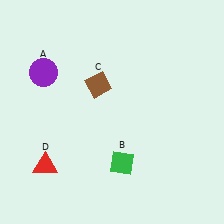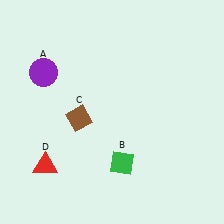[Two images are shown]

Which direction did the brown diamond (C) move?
The brown diamond (C) moved down.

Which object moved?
The brown diamond (C) moved down.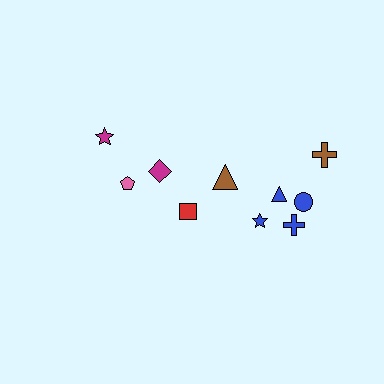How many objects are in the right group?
There are 6 objects.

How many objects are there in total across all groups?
There are 10 objects.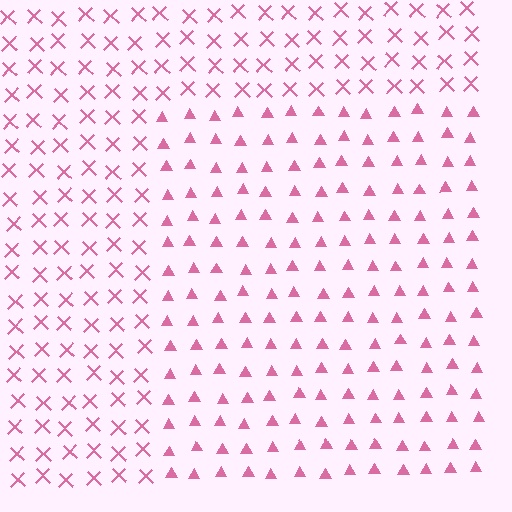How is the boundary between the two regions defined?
The boundary is defined by a change in element shape: triangles inside vs. X marks outside. All elements share the same color and spacing.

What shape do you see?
I see a rectangle.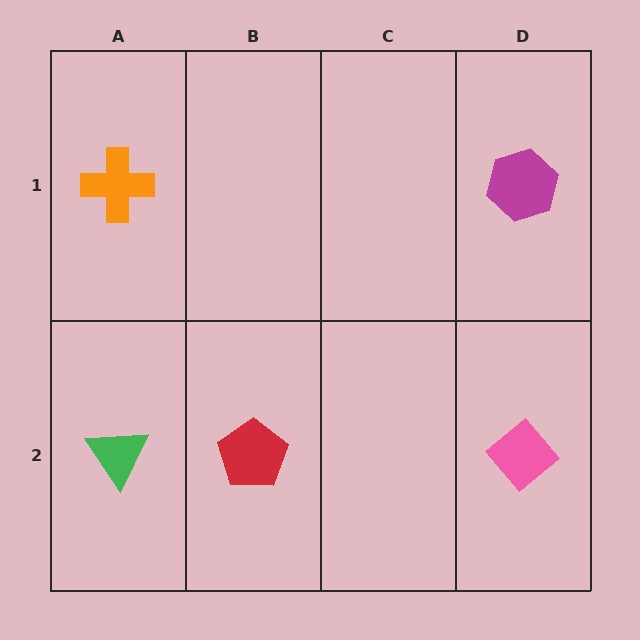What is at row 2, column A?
A green triangle.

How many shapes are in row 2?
3 shapes.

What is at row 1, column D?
A magenta hexagon.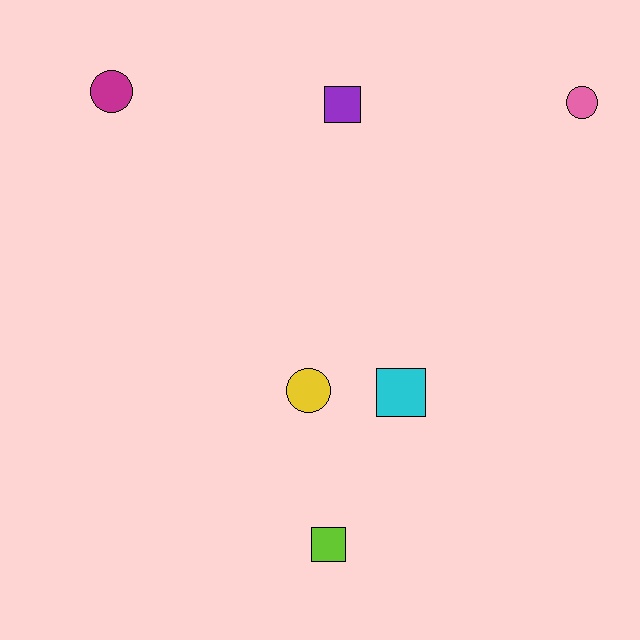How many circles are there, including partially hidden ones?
There are 3 circles.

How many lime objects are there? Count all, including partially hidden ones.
There is 1 lime object.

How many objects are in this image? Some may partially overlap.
There are 6 objects.